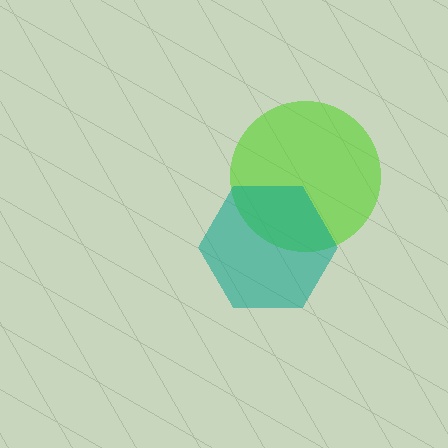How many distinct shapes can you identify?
There are 2 distinct shapes: a lime circle, a teal hexagon.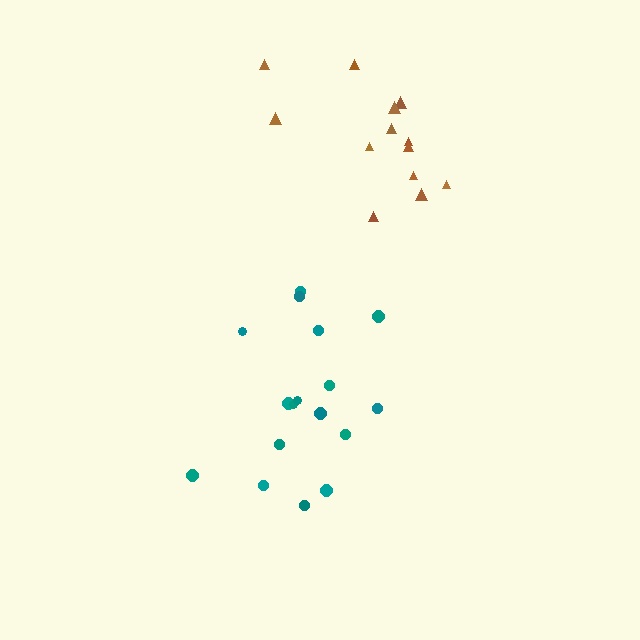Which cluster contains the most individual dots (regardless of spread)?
Teal (17).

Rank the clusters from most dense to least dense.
teal, brown.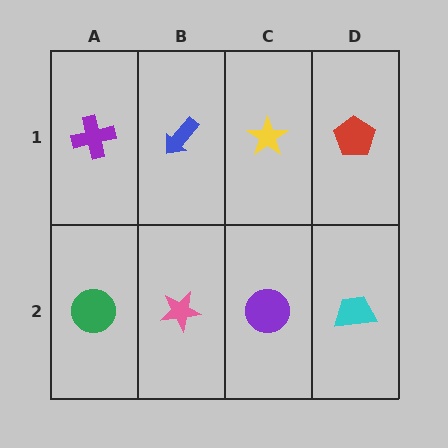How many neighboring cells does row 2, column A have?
2.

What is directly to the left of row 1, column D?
A yellow star.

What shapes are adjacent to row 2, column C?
A yellow star (row 1, column C), a pink star (row 2, column B), a cyan trapezoid (row 2, column D).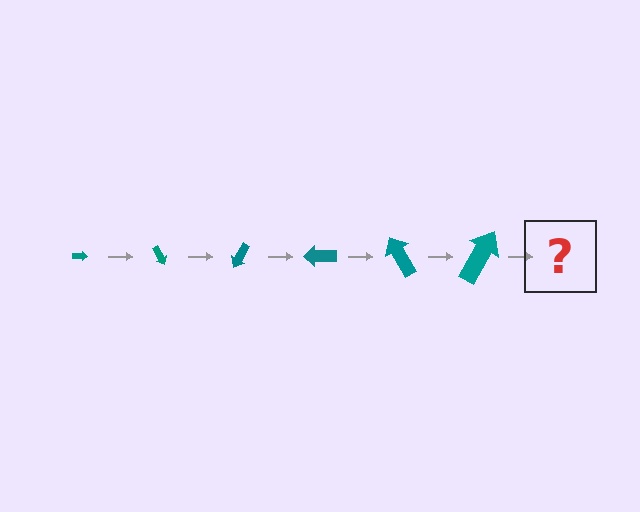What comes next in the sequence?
The next element should be an arrow, larger than the previous one and rotated 360 degrees from the start.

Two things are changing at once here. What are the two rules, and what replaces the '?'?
The two rules are that the arrow grows larger each step and it rotates 60 degrees each step. The '?' should be an arrow, larger than the previous one and rotated 360 degrees from the start.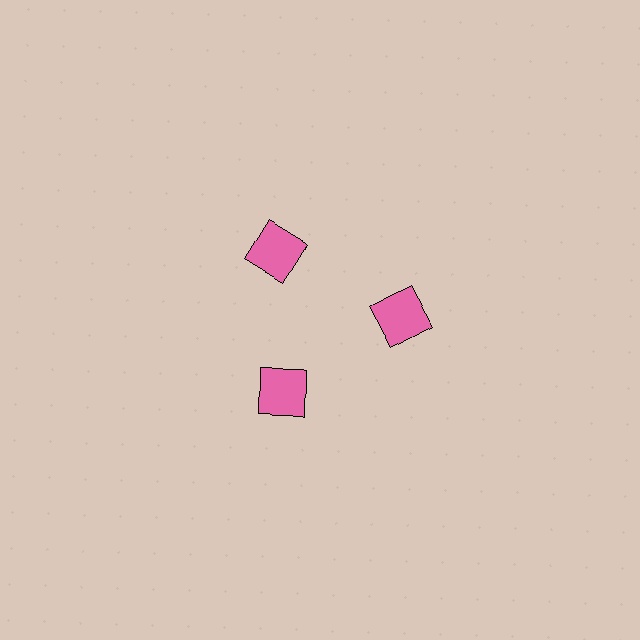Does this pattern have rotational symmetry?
Yes, this pattern has 3-fold rotational symmetry. It looks the same after rotating 120 degrees around the center.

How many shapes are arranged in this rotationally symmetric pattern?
There are 3 shapes, arranged in 3 groups of 1.